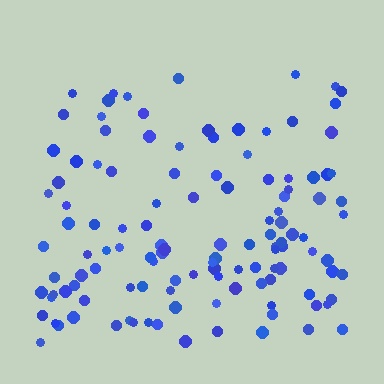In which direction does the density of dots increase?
From top to bottom, with the bottom side densest.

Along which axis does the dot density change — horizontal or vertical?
Vertical.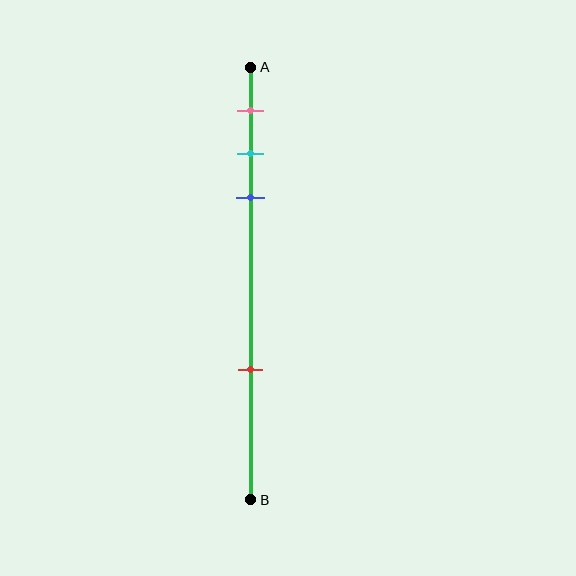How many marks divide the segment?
There are 4 marks dividing the segment.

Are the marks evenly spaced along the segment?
No, the marks are not evenly spaced.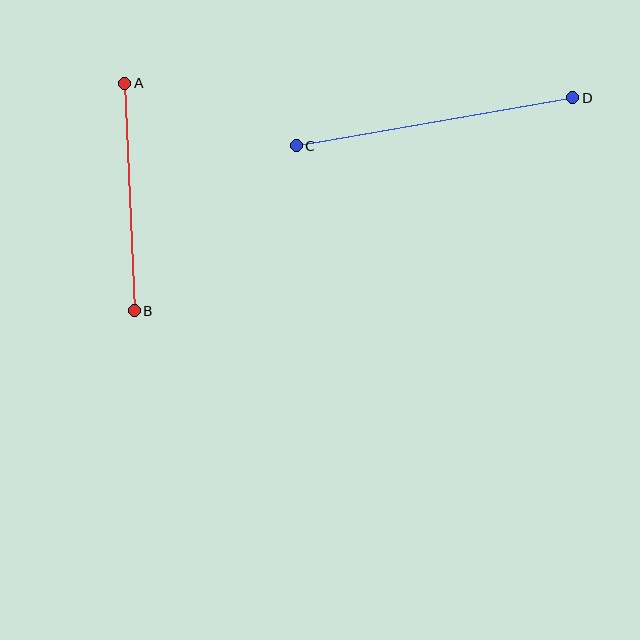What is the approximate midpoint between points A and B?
The midpoint is at approximately (130, 197) pixels.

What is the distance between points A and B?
The distance is approximately 228 pixels.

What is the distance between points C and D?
The distance is approximately 280 pixels.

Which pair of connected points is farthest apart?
Points C and D are farthest apart.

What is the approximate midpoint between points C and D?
The midpoint is at approximately (434, 122) pixels.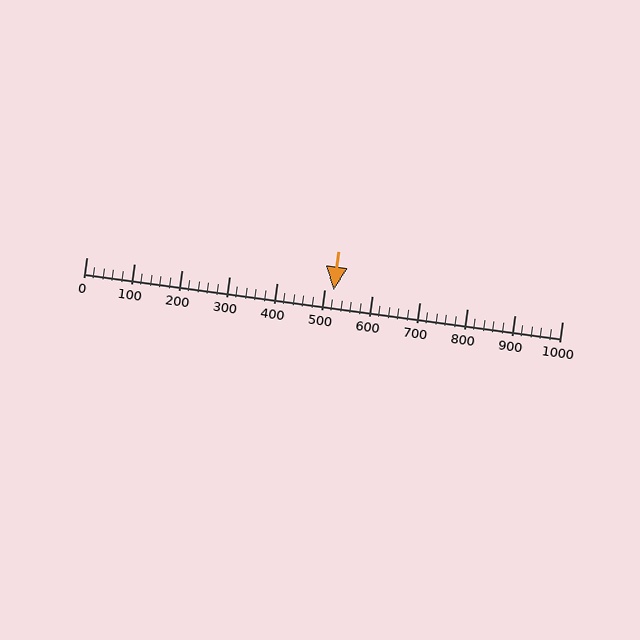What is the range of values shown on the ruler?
The ruler shows values from 0 to 1000.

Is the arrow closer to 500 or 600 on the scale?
The arrow is closer to 500.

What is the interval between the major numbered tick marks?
The major tick marks are spaced 100 units apart.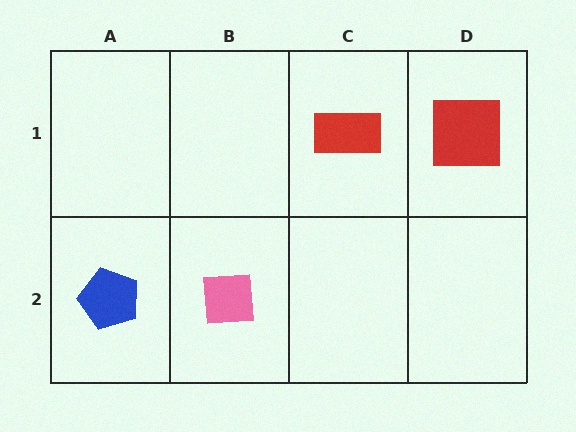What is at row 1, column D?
A red square.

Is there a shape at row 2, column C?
No, that cell is empty.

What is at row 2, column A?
A blue pentagon.